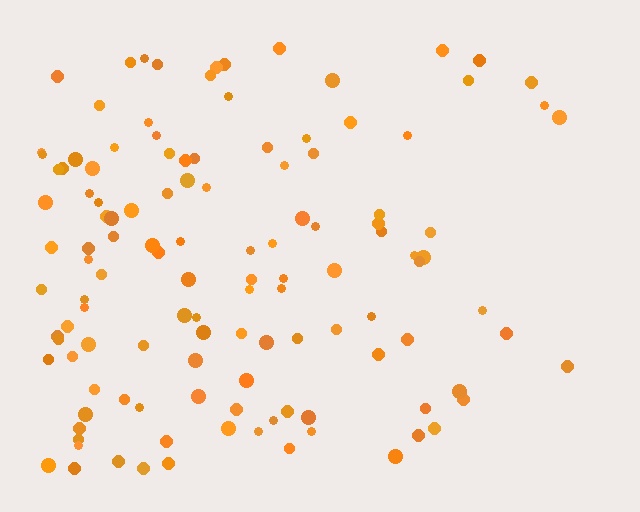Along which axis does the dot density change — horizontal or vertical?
Horizontal.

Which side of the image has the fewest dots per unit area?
The right.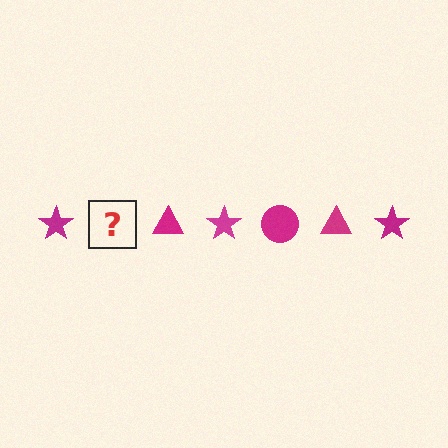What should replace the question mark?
The question mark should be replaced with a magenta circle.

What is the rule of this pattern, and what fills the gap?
The rule is that the pattern cycles through star, circle, triangle shapes in magenta. The gap should be filled with a magenta circle.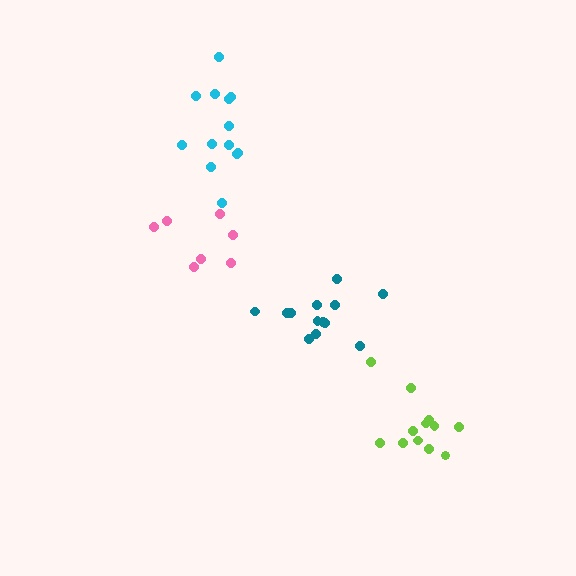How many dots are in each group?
Group 1: 7 dots, Group 2: 12 dots, Group 3: 13 dots, Group 4: 13 dots (45 total).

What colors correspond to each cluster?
The clusters are colored: pink, lime, teal, cyan.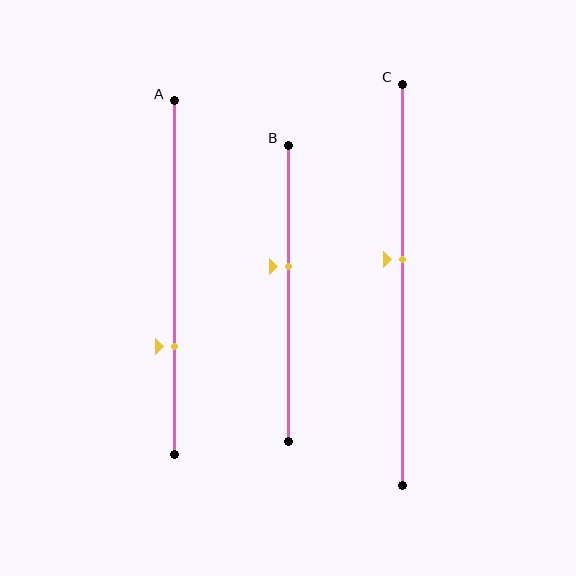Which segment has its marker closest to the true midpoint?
Segment C has its marker closest to the true midpoint.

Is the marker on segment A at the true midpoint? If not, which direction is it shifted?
No, the marker on segment A is shifted downward by about 19% of the segment length.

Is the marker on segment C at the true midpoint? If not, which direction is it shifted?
No, the marker on segment C is shifted upward by about 6% of the segment length.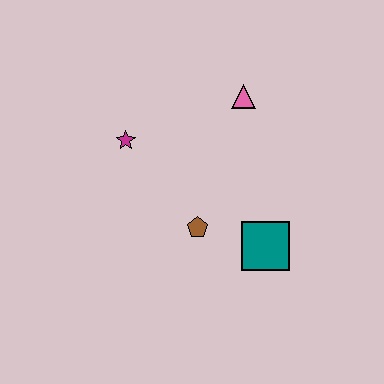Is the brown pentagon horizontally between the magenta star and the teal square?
Yes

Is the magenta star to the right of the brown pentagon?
No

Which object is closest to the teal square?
The brown pentagon is closest to the teal square.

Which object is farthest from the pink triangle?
The teal square is farthest from the pink triangle.